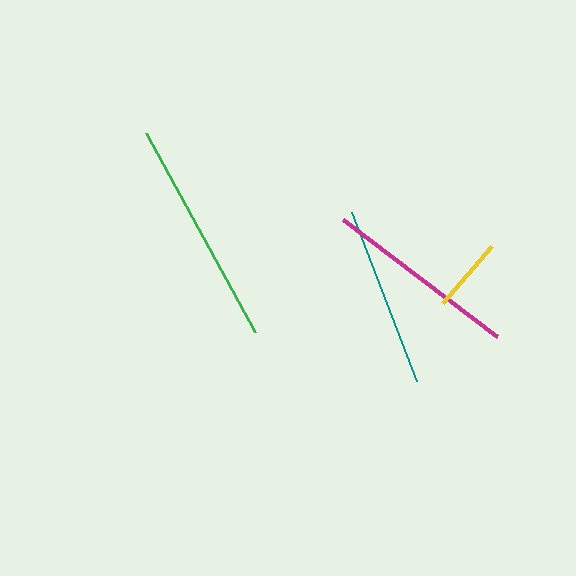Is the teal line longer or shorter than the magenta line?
The magenta line is longer than the teal line.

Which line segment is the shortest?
The yellow line is the shortest at approximately 75 pixels.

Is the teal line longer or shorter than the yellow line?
The teal line is longer than the yellow line.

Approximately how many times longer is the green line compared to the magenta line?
The green line is approximately 1.2 times the length of the magenta line.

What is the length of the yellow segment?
The yellow segment is approximately 75 pixels long.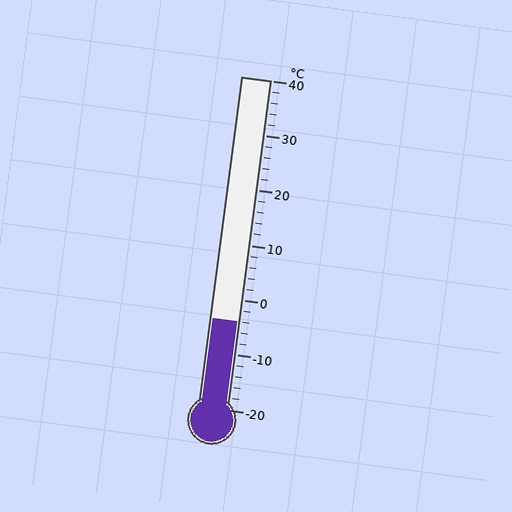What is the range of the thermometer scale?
The thermometer scale ranges from -20°C to 40°C.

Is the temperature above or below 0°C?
The temperature is below 0°C.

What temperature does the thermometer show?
The thermometer shows approximately -4°C.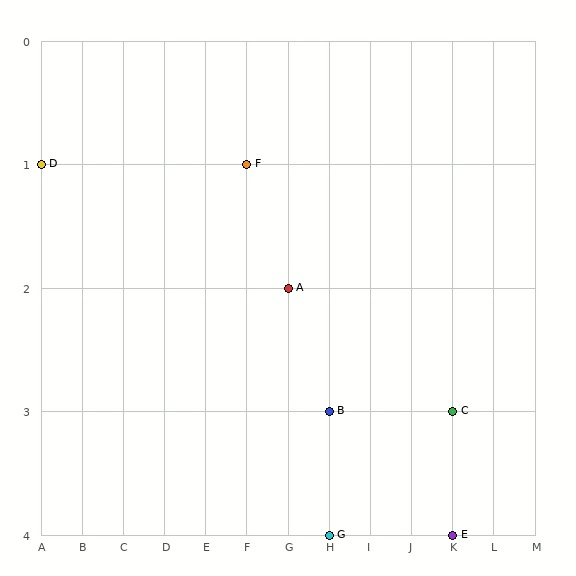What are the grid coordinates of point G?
Point G is at grid coordinates (H, 4).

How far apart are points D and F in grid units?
Points D and F are 5 columns apart.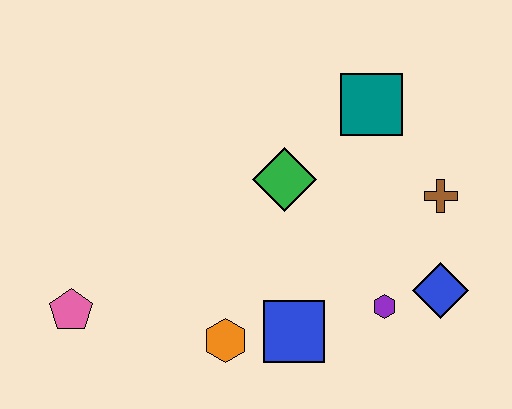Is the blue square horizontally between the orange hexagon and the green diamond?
No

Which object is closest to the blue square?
The orange hexagon is closest to the blue square.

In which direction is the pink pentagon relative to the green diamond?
The pink pentagon is to the left of the green diamond.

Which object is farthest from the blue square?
The teal square is farthest from the blue square.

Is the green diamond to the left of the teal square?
Yes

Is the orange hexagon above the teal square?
No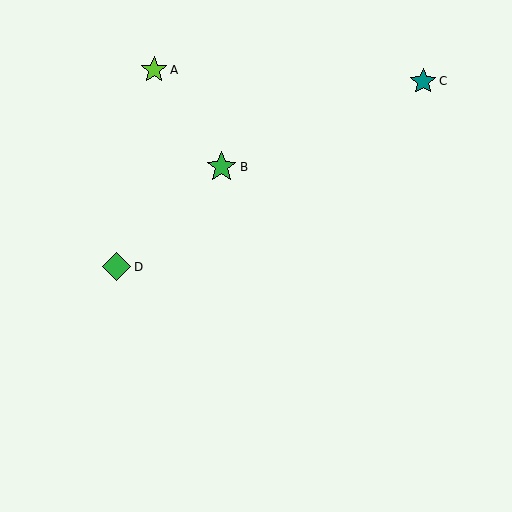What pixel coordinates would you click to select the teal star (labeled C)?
Click at (423, 81) to select the teal star C.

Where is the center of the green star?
The center of the green star is at (221, 167).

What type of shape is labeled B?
Shape B is a green star.